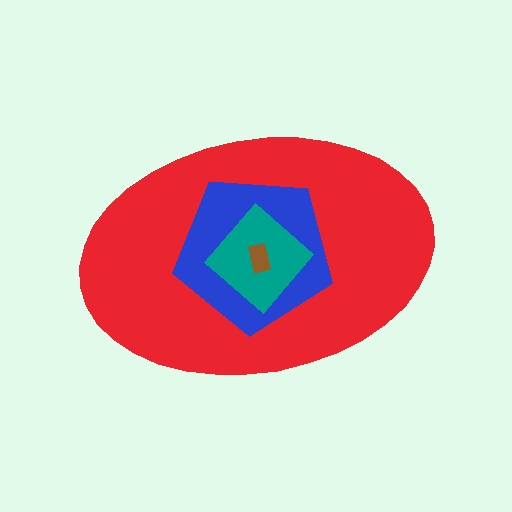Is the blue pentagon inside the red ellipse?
Yes.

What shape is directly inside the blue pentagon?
The teal diamond.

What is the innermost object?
The brown rectangle.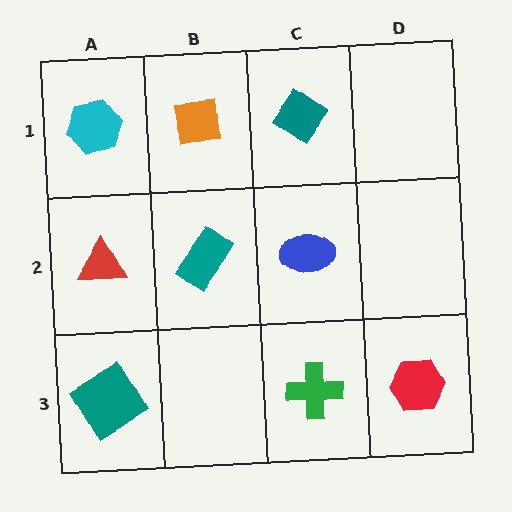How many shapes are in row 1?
3 shapes.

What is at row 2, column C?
A blue ellipse.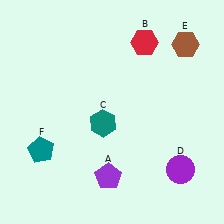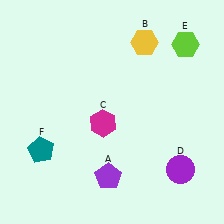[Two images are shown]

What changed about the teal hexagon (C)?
In Image 1, C is teal. In Image 2, it changed to magenta.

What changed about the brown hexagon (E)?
In Image 1, E is brown. In Image 2, it changed to lime.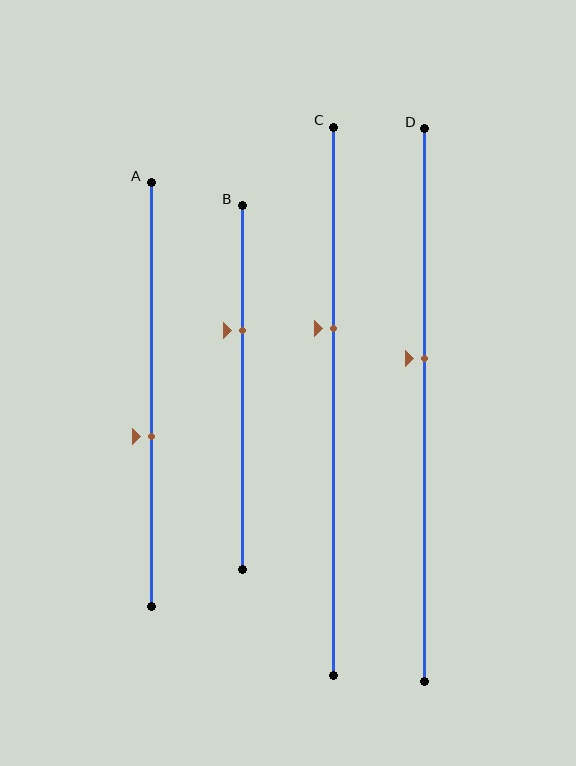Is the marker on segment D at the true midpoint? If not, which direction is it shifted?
No, the marker on segment D is shifted upward by about 8% of the segment length.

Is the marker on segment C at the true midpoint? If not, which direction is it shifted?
No, the marker on segment C is shifted upward by about 13% of the segment length.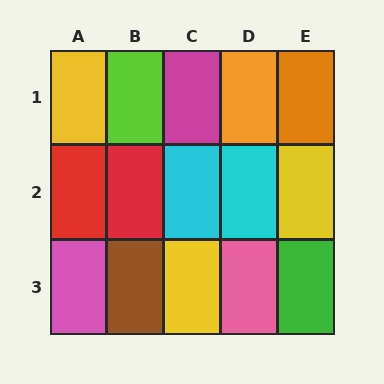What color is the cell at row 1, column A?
Yellow.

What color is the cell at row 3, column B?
Brown.